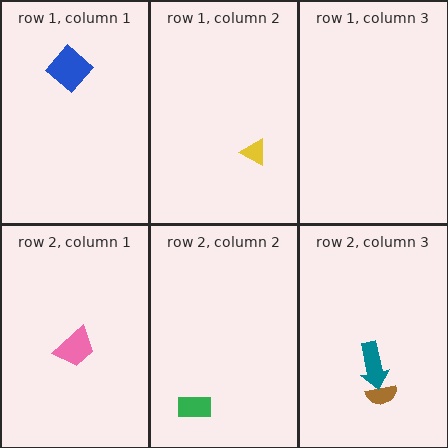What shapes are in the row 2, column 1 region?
The pink trapezoid.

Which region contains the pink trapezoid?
The row 2, column 1 region.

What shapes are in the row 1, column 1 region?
The blue diamond.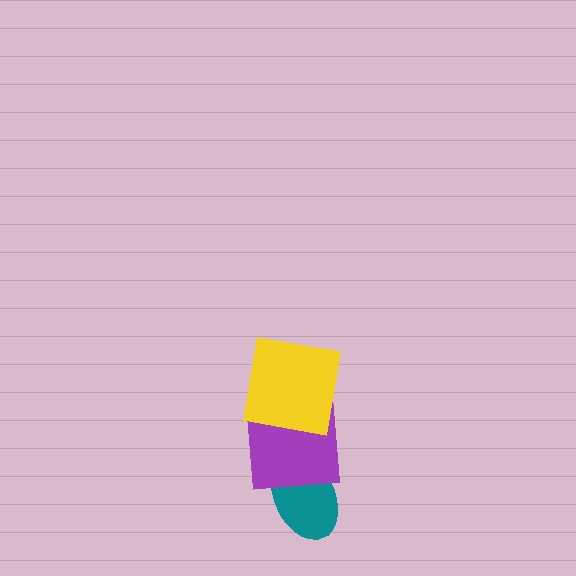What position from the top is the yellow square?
The yellow square is 1st from the top.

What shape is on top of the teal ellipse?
The purple square is on top of the teal ellipse.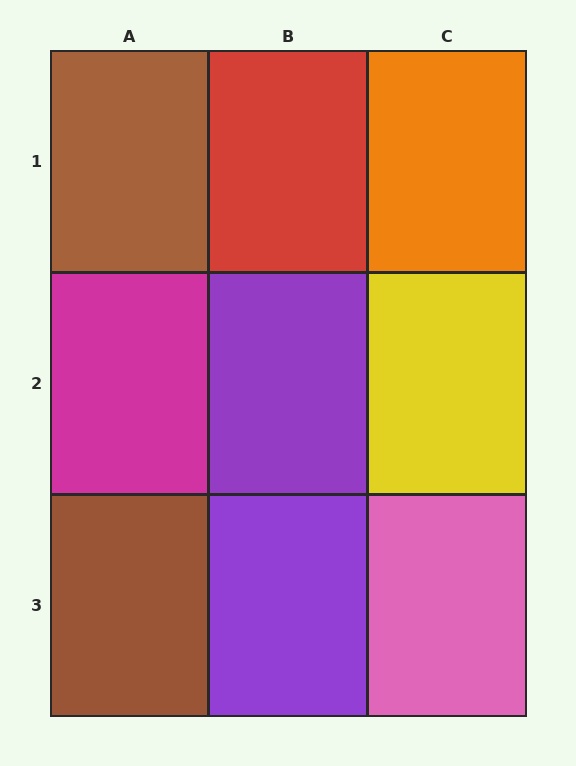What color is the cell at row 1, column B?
Red.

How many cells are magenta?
1 cell is magenta.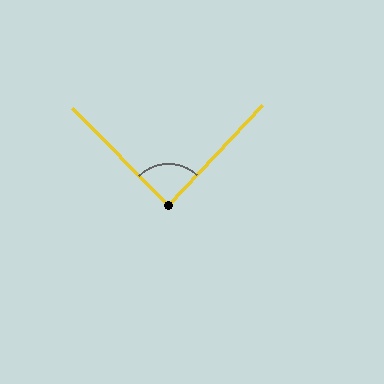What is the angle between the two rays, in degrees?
Approximately 88 degrees.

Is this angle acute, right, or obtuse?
It is approximately a right angle.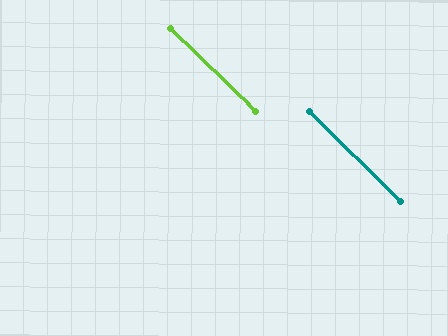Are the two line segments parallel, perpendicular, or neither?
Parallel — their directions differ by only 0.8°.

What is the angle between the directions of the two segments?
Approximately 1 degree.